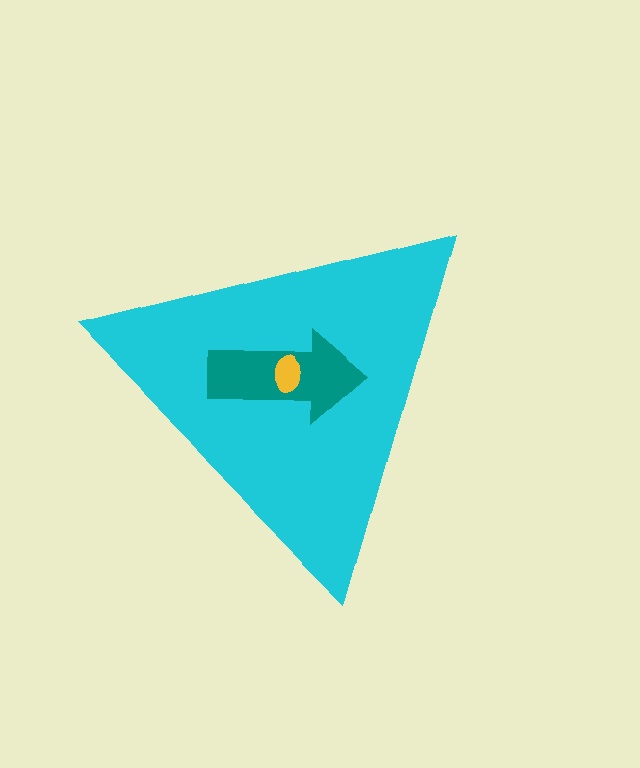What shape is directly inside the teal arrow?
The yellow ellipse.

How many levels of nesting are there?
3.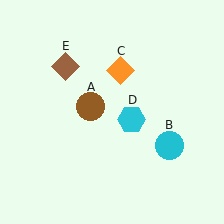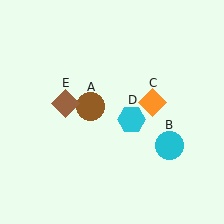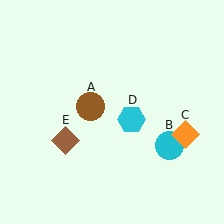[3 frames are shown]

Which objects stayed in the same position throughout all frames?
Brown circle (object A) and cyan circle (object B) and cyan hexagon (object D) remained stationary.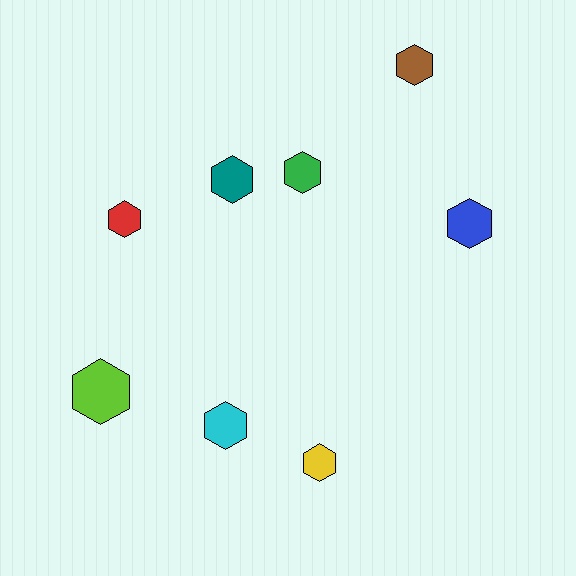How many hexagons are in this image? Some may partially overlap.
There are 8 hexagons.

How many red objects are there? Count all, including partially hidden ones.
There is 1 red object.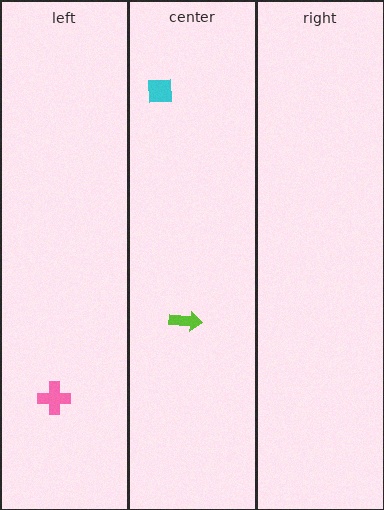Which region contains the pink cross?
The left region.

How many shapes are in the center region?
2.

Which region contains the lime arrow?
The center region.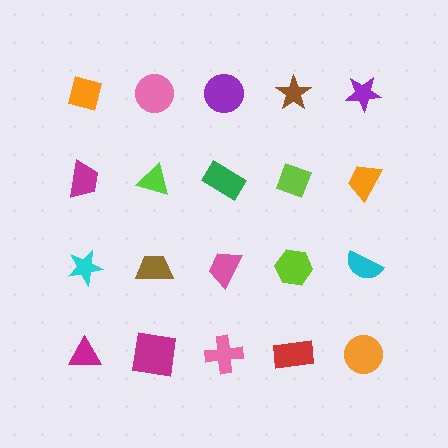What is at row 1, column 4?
A brown star.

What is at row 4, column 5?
An orange circle.